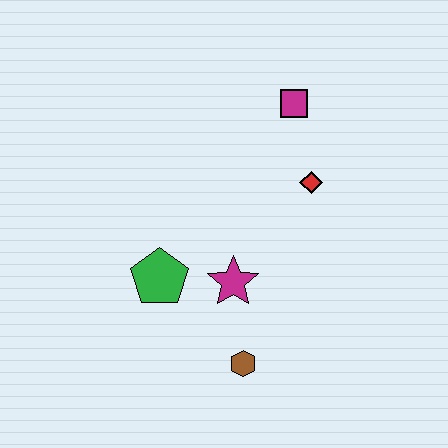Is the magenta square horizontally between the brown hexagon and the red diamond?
Yes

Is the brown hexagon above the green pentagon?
No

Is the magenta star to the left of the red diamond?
Yes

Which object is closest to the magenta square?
The red diamond is closest to the magenta square.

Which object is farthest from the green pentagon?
The magenta square is farthest from the green pentagon.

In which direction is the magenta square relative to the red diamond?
The magenta square is above the red diamond.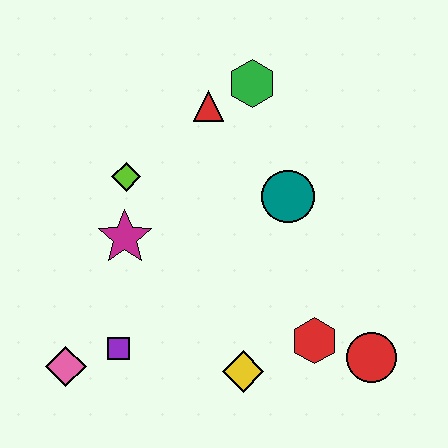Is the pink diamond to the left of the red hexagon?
Yes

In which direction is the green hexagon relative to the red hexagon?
The green hexagon is above the red hexagon.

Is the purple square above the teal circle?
No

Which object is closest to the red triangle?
The green hexagon is closest to the red triangle.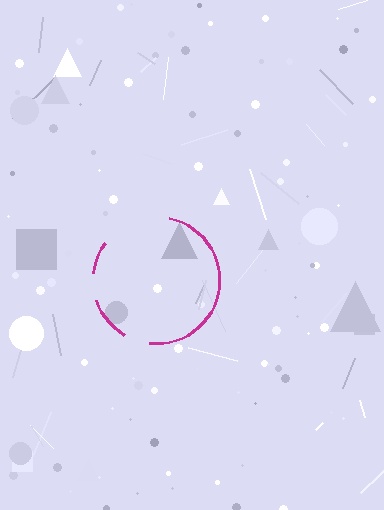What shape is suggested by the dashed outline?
The dashed outline suggests a circle.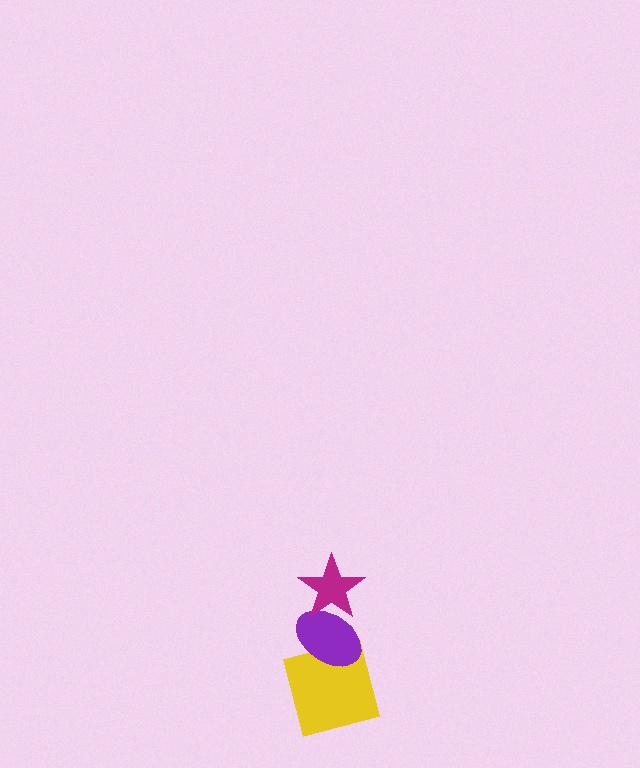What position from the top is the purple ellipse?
The purple ellipse is 2nd from the top.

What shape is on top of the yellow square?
The purple ellipse is on top of the yellow square.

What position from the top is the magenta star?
The magenta star is 1st from the top.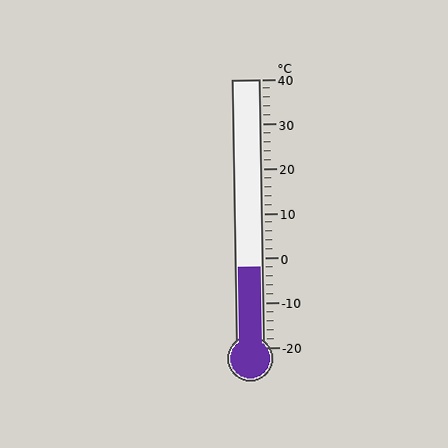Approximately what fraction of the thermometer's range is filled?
The thermometer is filled to approximately 30% of its range.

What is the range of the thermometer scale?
The thermometer scale ranges from -20°C to 40°C.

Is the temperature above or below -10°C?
The temperature is above -10°C.